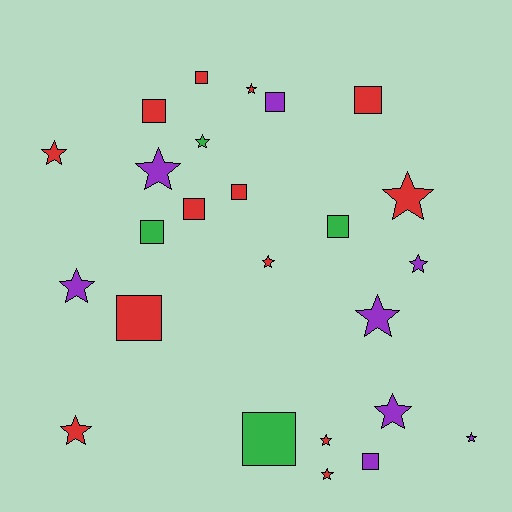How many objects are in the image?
There are 25 objects.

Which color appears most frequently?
Red, with 13 objects.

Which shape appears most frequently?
Star, with 14 objects.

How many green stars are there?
There is 1 green star.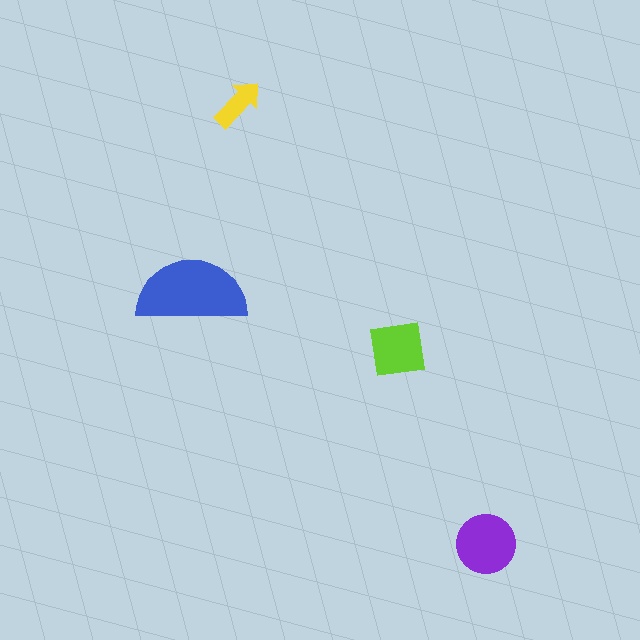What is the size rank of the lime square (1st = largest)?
3rd.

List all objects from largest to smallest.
The blue semicircle, the purple circle, the lime square, the yellow arrow.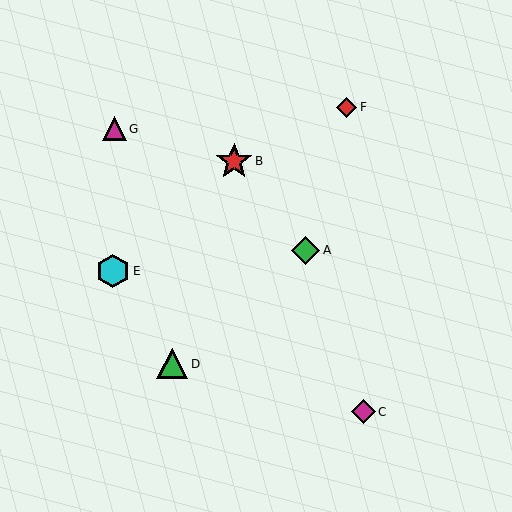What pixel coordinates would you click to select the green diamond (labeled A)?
Click at (306, 250) to select the green diamond A.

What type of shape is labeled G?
Shape G is a magenta triangle.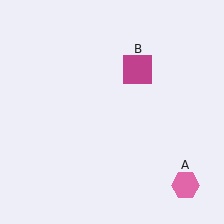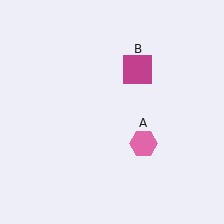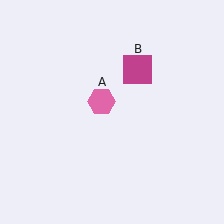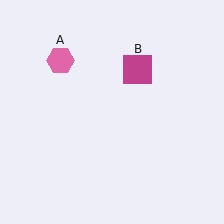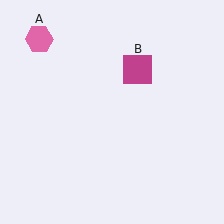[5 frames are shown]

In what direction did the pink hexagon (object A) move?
The pink hexagon (object A) moved up and to the left.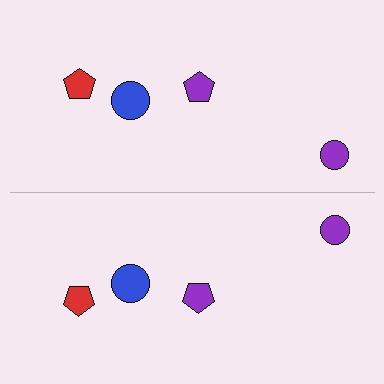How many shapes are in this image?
There are 8 shapes in this image.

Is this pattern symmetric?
Yes, this pattern has bilateral (reflection) symmetry.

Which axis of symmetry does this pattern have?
The pattern has a horizontal axis of symmetry running through the center of the image.